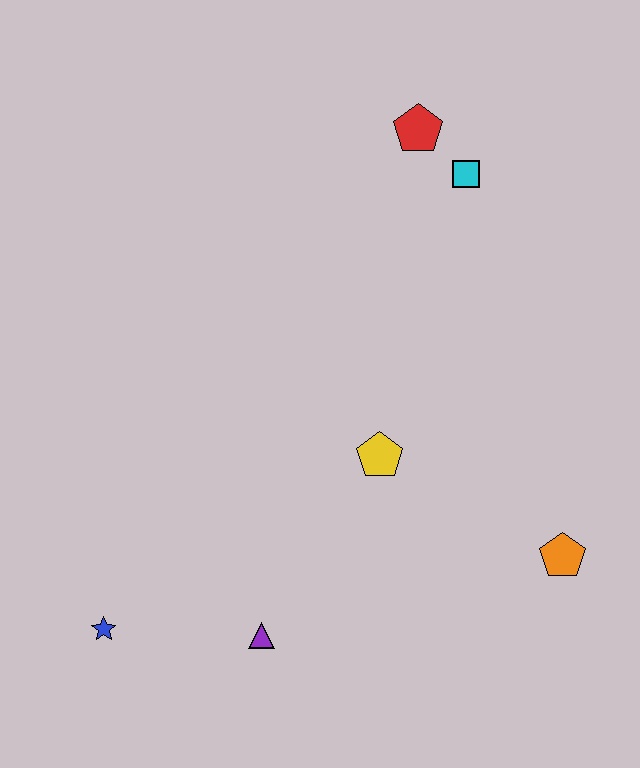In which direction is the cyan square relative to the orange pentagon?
The cyan square is above the orange pentagon.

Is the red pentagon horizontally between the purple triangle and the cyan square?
Yes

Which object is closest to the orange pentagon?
The yellow pentagon is closest to the orange pentagon.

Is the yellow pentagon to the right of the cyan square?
No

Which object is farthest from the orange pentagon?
The blue star is farthest from the orange pentagon.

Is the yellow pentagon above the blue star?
Yes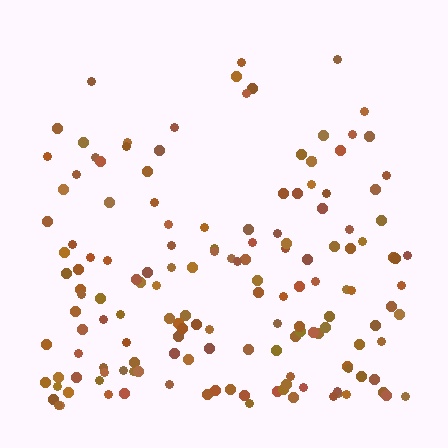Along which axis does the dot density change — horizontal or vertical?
Vertical.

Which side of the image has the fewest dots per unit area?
The top.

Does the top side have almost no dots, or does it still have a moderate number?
Still a moderate number, just noticeably fewer than the bottom.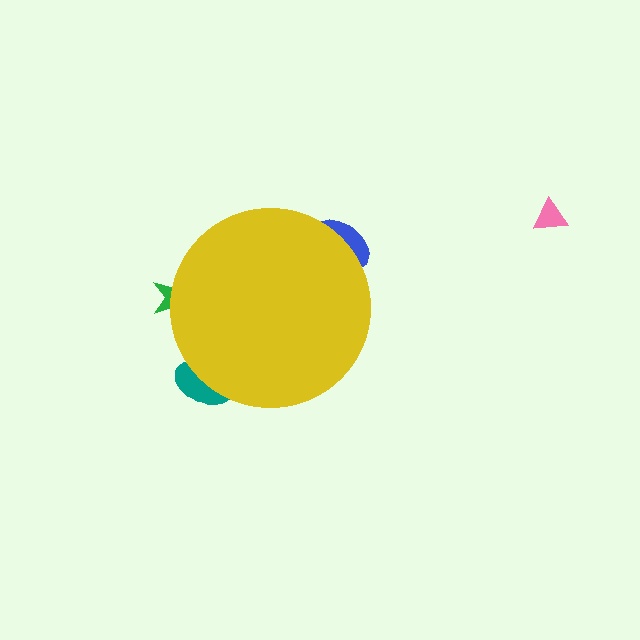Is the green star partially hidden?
Yes, the green star is partially hidden behind the yellow circle.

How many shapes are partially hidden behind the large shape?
3 shapes are partially hidden.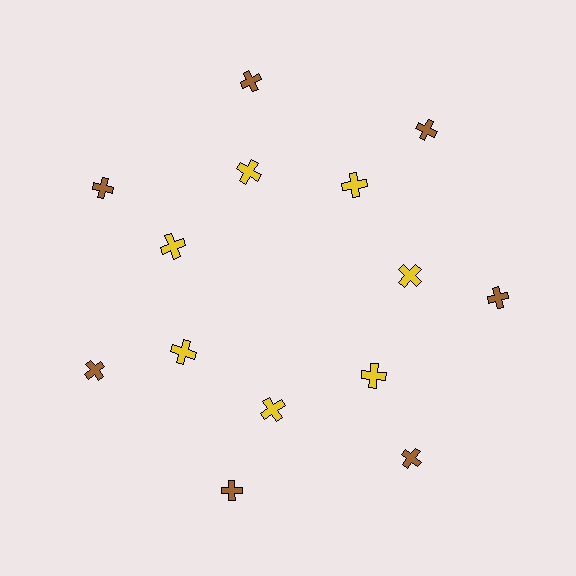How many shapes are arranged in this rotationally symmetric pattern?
There are 14 shapes, arranged in 7 groups of 2.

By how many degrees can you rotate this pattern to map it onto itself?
The pattern maps onto itself every 51 degrees of rotation.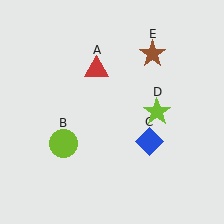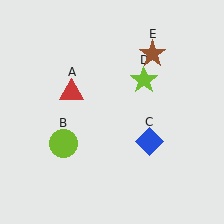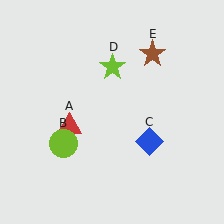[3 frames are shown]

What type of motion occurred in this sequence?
The red triangle (object A), lime star (object D) rotated counterclockwise around the center of the scene.